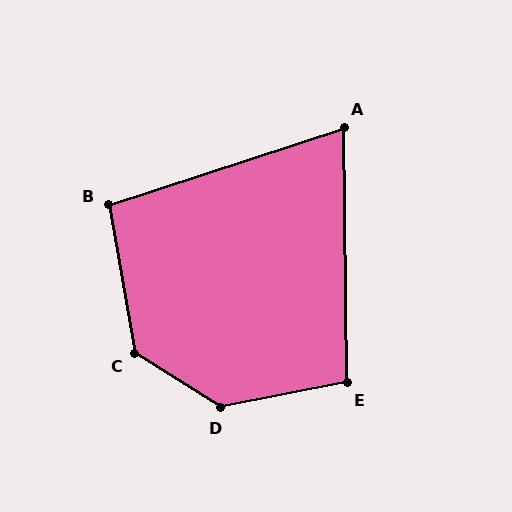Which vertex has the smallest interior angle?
A, at approximately 73 degrees.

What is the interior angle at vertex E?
Approximately 101 degrees (obtuse).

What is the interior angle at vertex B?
Approximately 98 degrees (obtuse).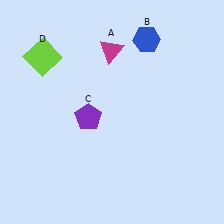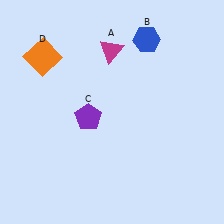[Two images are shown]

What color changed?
The square (D) changed from lime in Image 1 to orange in Image 2.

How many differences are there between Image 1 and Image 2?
There is 1 difference between the two images.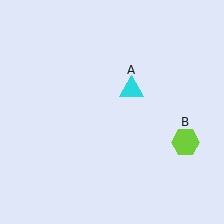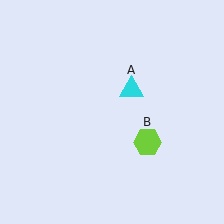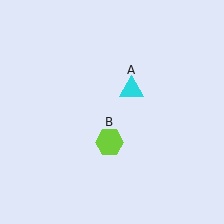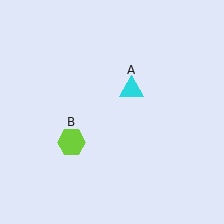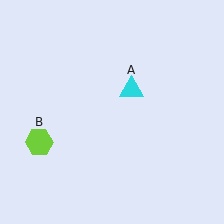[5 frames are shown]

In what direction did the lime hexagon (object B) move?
The lime hexagon (object B) moved left.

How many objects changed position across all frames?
1 object changed position: lime hexagon (object B).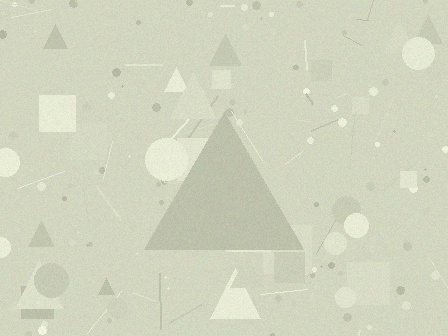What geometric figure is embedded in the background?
A triangle is embedded in the background.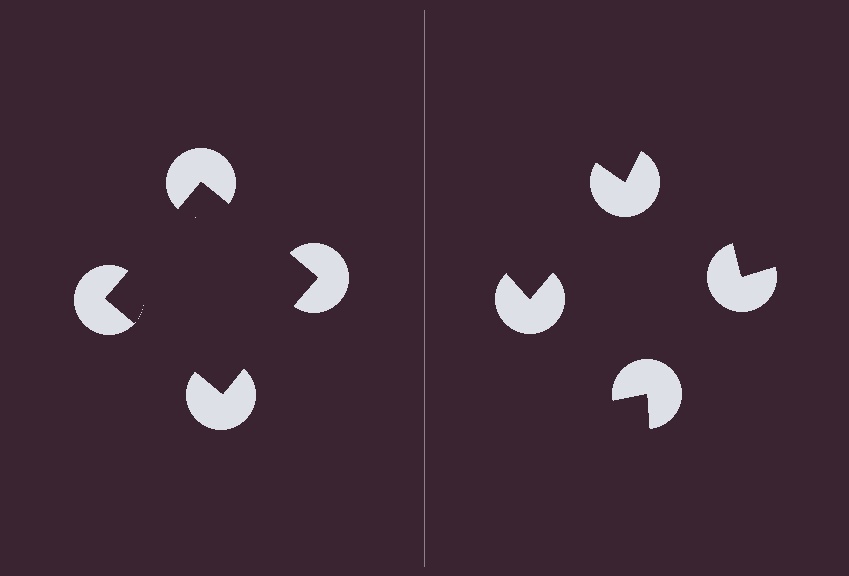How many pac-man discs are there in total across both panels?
8 — 4 on each side.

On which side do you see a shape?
An illusory square appears on the left side. On the right side the wedge cuts are rotated, so no coherent shape forms.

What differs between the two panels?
The pac-man discs are positioned identically on both sides; only the wedge orientations differ. On the left they align to a square; on the right they are misaligned.